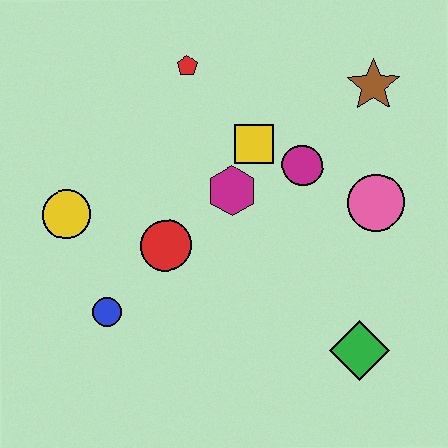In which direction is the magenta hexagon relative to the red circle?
The magenta hexagon is to the right of the red circle.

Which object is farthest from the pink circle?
The yellow circle is farthest from the pink circle.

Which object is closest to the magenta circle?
The yellow square is closest to the magenta circle.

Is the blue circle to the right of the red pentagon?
No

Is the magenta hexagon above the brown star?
No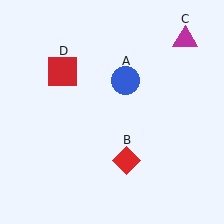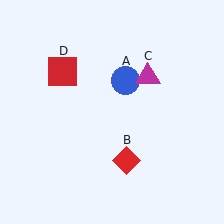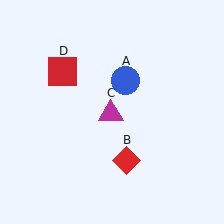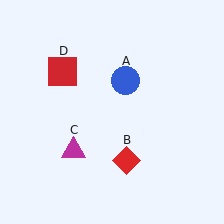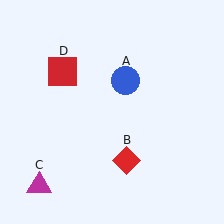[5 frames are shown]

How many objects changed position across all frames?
1 object changed position: magenta triangle (object C).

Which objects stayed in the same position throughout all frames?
Blue circle (object A) and red diamond (object B) and red square (object D) remained stationary.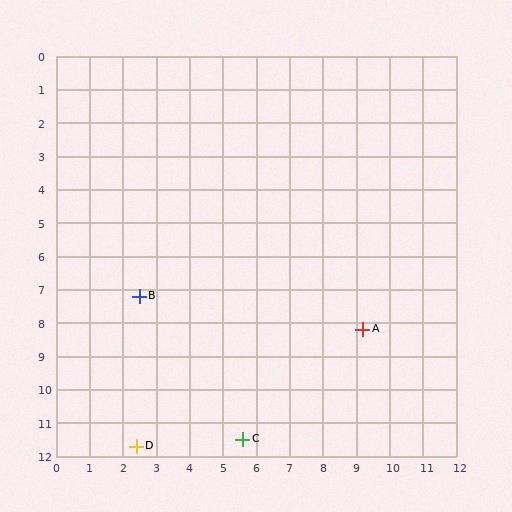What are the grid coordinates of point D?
Point D is at approximately (2.4, 11.7).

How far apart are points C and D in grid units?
Points C and D are about 3.2 grid units apart.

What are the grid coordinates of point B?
Point B is at approximately (2.5, 7.2).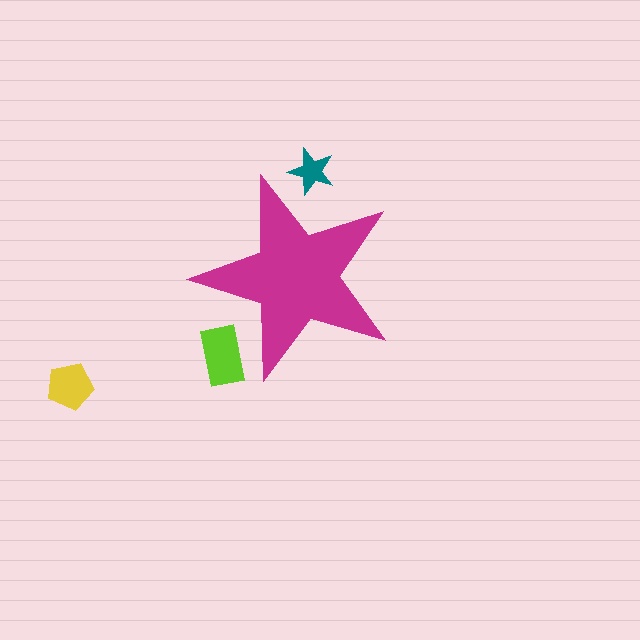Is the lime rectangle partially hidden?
Yes, the lime rectangle is partially hidden behind the magenta star.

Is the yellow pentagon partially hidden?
No, the yellow pentagon is fully visible.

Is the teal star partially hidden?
Yes, the teal star is partially hidden behind the magenta star.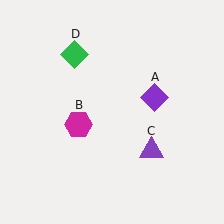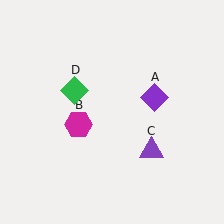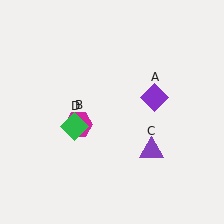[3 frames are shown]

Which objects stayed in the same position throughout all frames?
Purple diamond (object A) and magenta hexagon (object B) and purple triangle (object C) remained stationary.